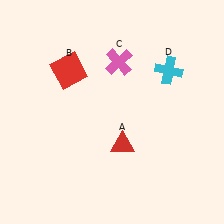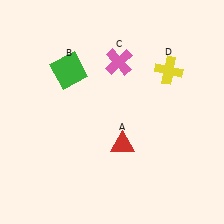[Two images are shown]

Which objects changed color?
B changed from red to green. D changed from cyan to yellow.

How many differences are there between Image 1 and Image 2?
There are 2 differences between the two images.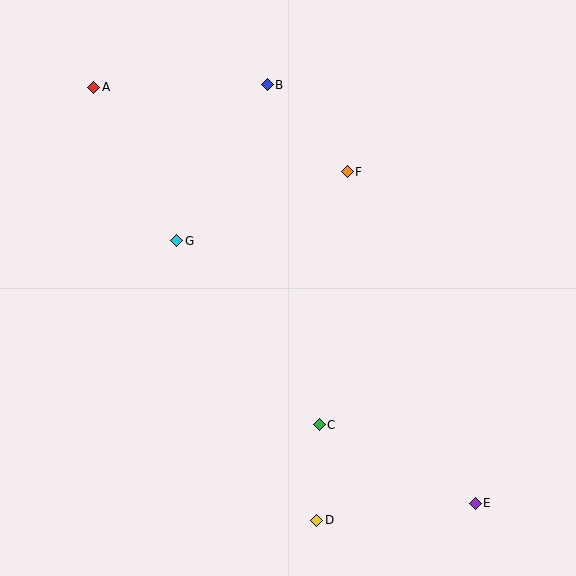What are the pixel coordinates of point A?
Point A is at (94, 87).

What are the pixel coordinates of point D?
Point D is at (317, 520).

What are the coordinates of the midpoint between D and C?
The midpoint between D and C is at (318, 473).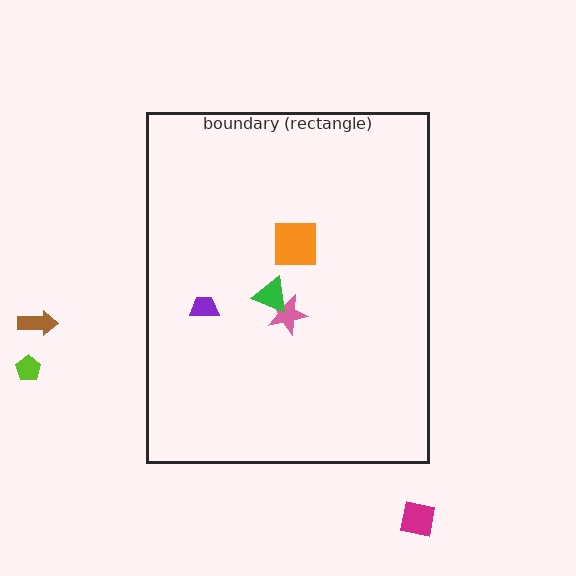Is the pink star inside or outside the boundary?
Inside.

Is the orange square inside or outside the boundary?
Inside.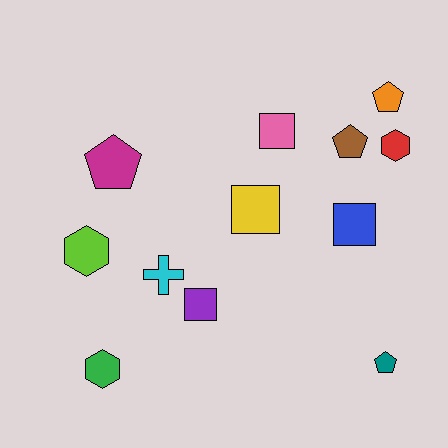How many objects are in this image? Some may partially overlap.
There are 12 objects.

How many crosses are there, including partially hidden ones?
There is 1 cross.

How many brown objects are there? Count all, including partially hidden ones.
There is 1 brown object.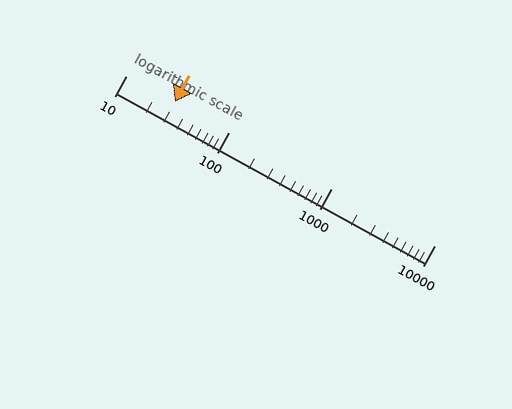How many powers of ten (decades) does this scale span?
The scale spans 3 decades, from 10 to 10000.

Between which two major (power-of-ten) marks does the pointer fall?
The pointer is between 10 and 100.